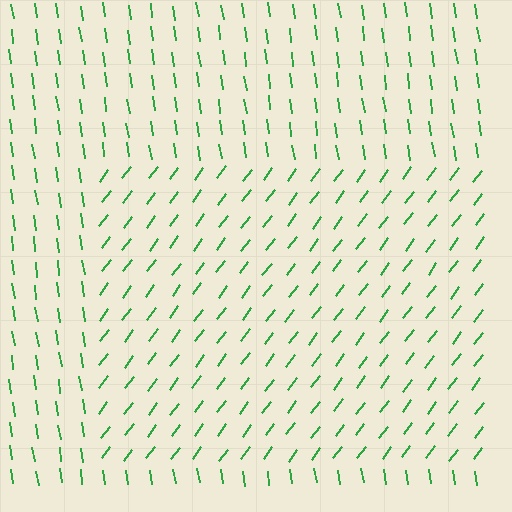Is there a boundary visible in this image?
Yes, there is a texture boundary formed by a change in line orientation.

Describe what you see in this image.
The image is filled with small green line segments. A rectangle region in the image has lines oriented differently from the surrounding lines, creating a visible texture boundary.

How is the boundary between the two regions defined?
The boundary is defined purely by a change in line orientation (approximately 45 degrees difference). All lines are the same color and thickness.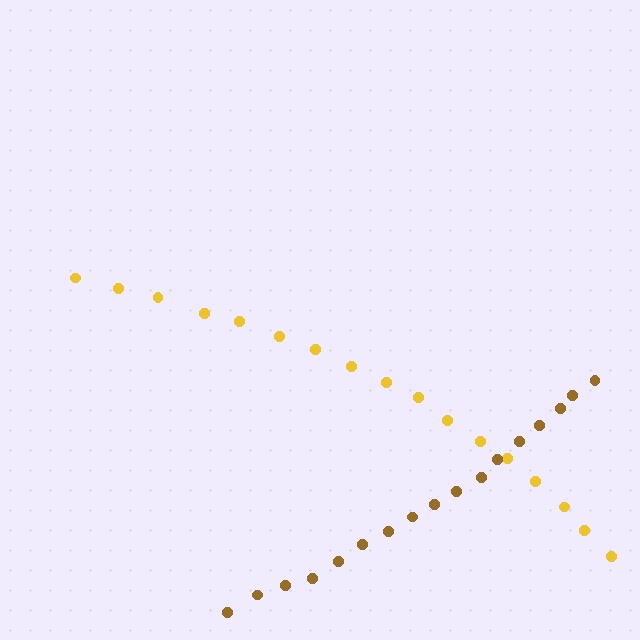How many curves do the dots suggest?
There are 2 distinct paths.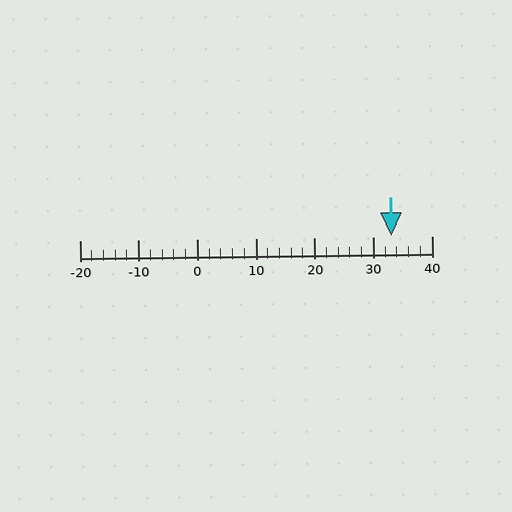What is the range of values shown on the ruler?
The ruler shows values from -20 to 40.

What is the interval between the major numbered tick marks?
The major tick marks are spaced 10 units apart.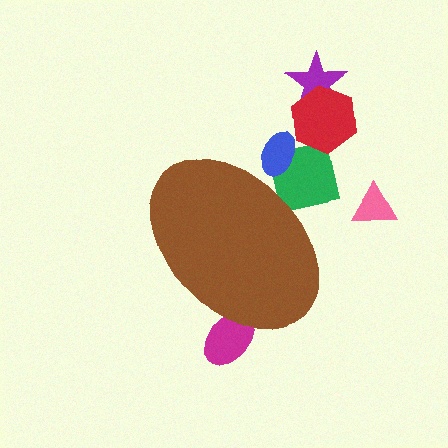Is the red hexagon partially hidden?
No, the red hexagon is fully visible.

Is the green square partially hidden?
Yes, the green square is partially hidden behind the brown ellipse.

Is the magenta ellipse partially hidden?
Yes, the magenta ellipse is partially hidden behind the brown ellipse.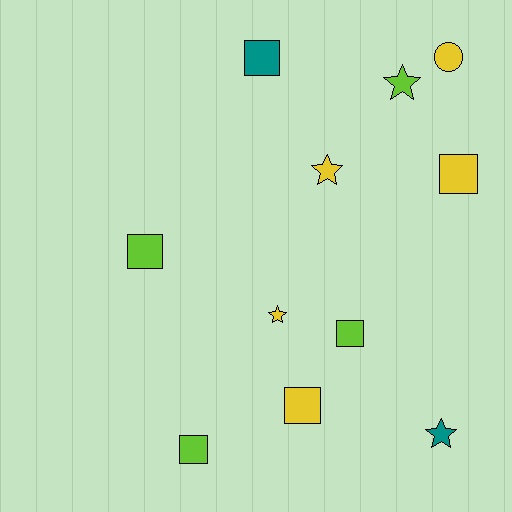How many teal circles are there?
There are no teal circles.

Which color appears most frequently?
Yellow, with 5 objects.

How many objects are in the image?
There are 11 objects.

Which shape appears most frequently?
Square, with 6 objects.